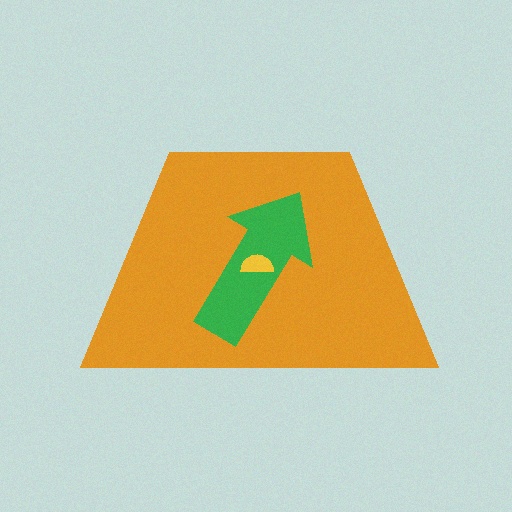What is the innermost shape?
The yellow semicircle.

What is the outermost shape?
The orange trapezoid.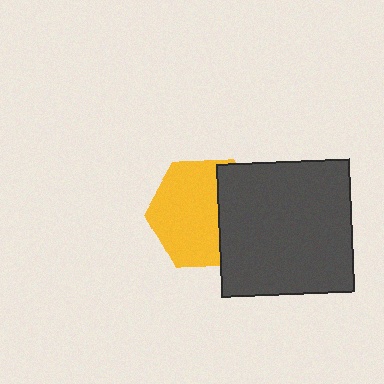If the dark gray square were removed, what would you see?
You would see the complete yellow hexagon.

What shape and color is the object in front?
The object in front is a dark gray square.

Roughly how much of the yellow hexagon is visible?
Most of it is visible (roughly 66%).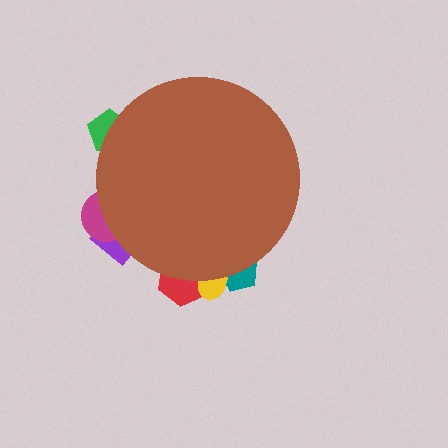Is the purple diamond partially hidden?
Yes, the purple diamond is partially hidden behind the brown circle.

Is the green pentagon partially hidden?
Yes, the green pentagon is partially hidden behind the brown circle.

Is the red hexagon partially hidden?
Yes, the red hexagon is partially hidden behind the brown circle.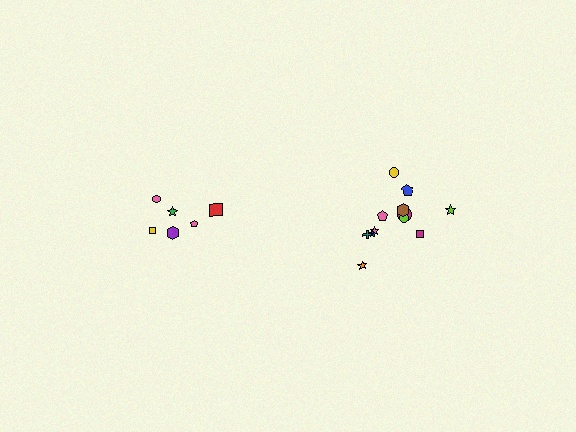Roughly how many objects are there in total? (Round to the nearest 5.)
Roughly 20 objects in total.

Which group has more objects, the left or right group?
The right group.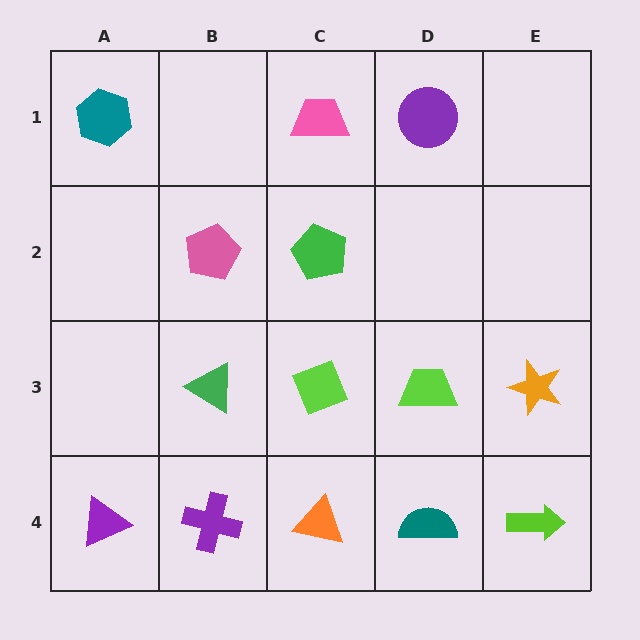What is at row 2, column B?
A pink pentagon.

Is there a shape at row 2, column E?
No, that cell is empty.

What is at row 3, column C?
A lime diamond.